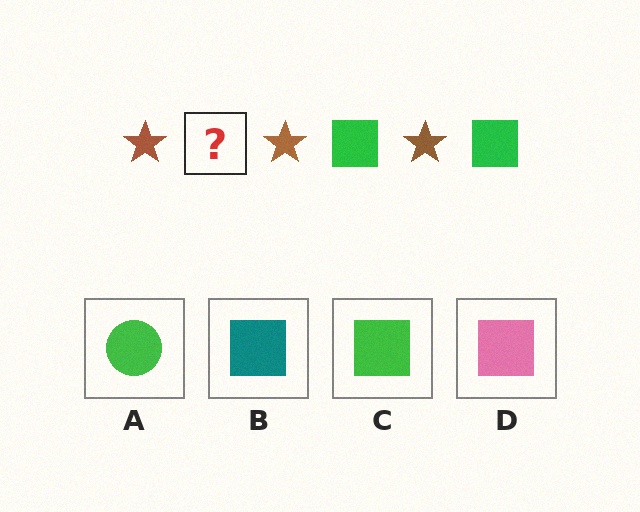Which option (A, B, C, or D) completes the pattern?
C.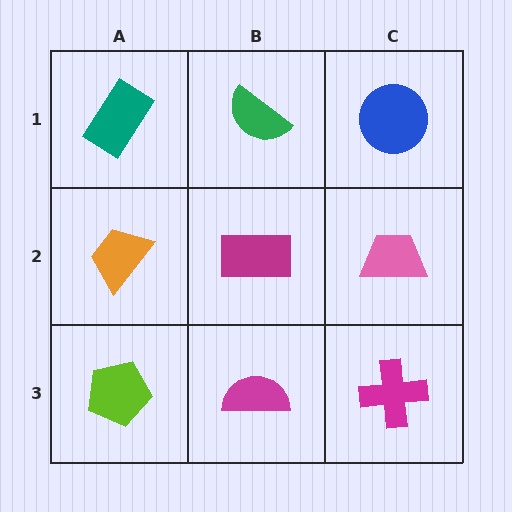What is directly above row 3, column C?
A pink trapezoid.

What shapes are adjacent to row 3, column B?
A magenta rectangle (row 2, column B), a lime pentagon (row 3, column A), a magenta cross (row 3, column C).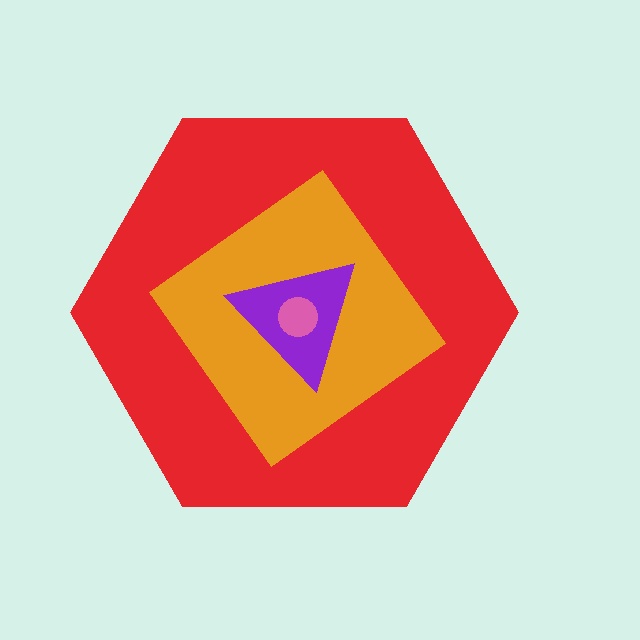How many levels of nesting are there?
4.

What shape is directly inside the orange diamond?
The purple triangle.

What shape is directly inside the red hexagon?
The orange diamond.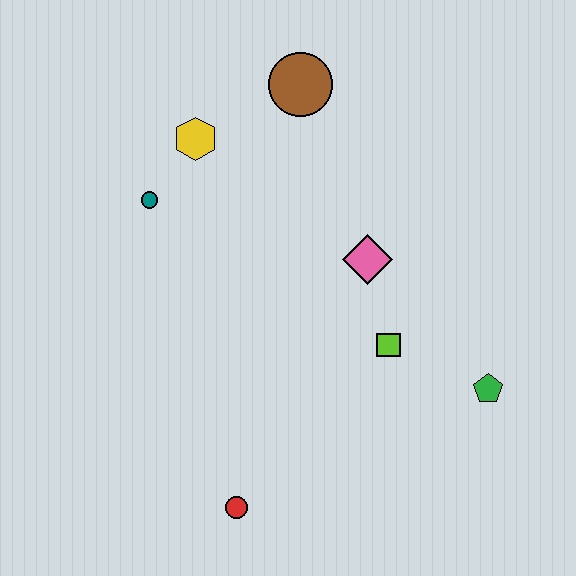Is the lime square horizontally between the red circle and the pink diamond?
No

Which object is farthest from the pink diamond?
The red circle is farthest from the pink diamond.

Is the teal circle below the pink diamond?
No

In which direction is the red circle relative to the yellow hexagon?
The red circle is below the yellow hexagon.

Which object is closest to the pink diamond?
The lime square is closest to the pink diamond.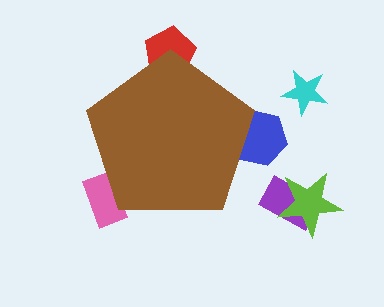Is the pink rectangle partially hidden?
Yes, the pink rectangle is partially hidden behind the brown pentagon.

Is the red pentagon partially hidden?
Yes, the red pentagon is partially hidden behind the brown pentagon.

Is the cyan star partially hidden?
No, the cyan star is fully visible.